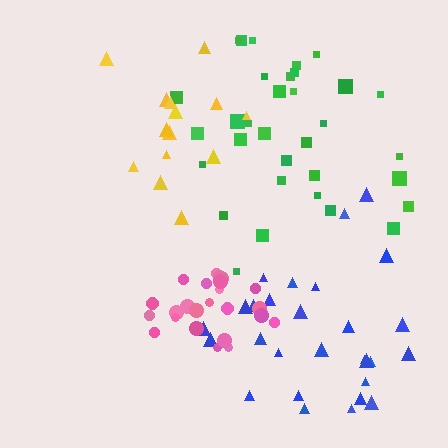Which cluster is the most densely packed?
Pink.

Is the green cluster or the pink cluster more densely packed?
Pink.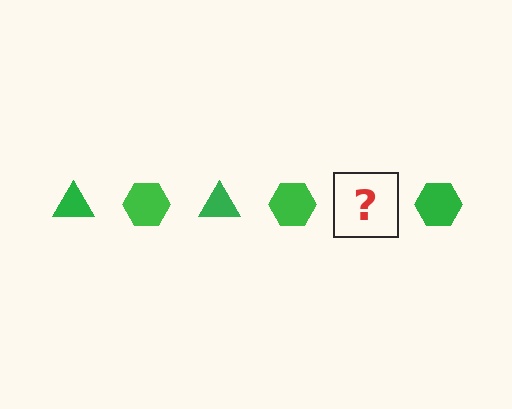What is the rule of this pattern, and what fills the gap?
The rule is that the pattern cycles through triangle, hexagon shapes in green. The gap should be filled with a green triangle.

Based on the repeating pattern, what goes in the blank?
The blank should be a green triangle.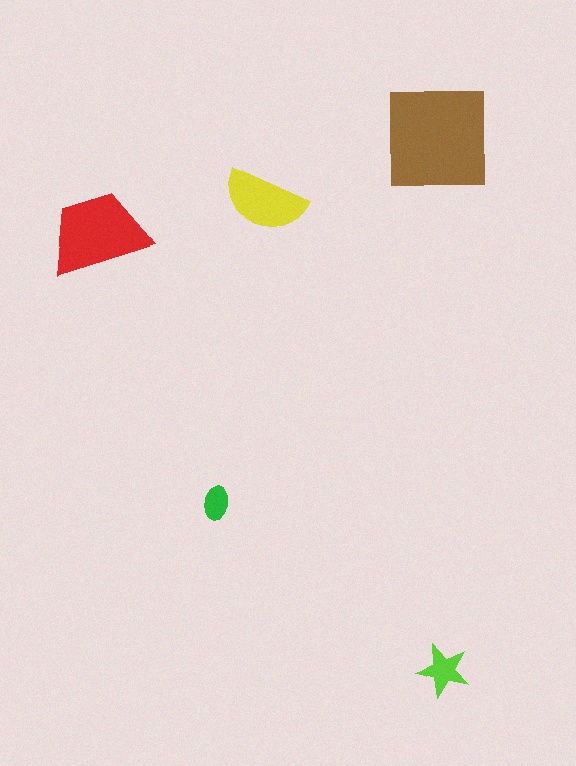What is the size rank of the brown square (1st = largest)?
1st.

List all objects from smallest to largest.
The green ellipse, the lime star, the yellow semicircle, the red trapezoid, the brown square.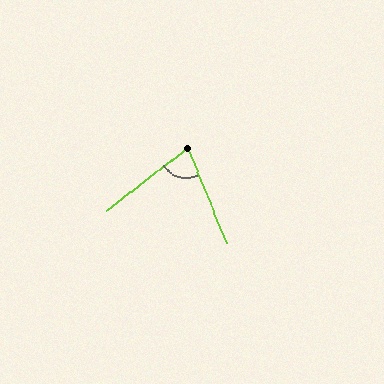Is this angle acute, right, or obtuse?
It is acute.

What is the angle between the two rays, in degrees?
Approximately 75 degrees.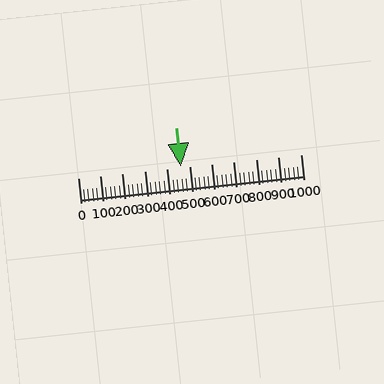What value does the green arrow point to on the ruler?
The green arrow points to approximately 464.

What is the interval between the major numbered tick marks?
The major tick marks are spaced 100 units apart.